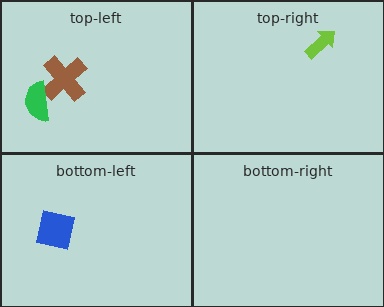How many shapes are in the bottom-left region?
1.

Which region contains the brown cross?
The top-left region.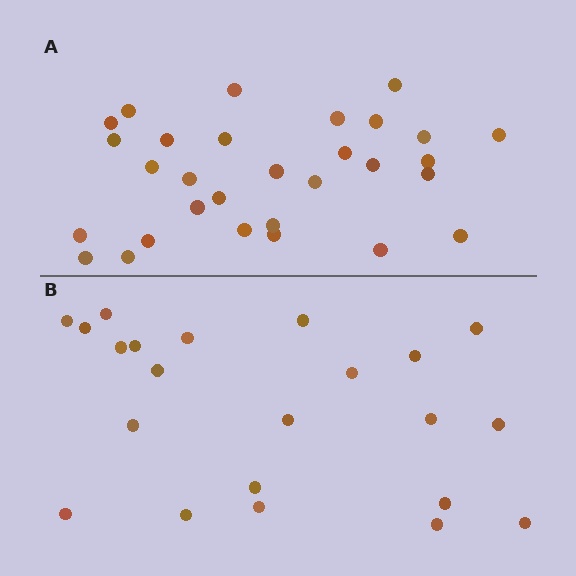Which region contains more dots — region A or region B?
Region A (the top region) has more dots.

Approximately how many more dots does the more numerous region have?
Region A has roughly 8 or so more dots than region B.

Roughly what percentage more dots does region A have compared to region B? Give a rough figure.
About 35% more.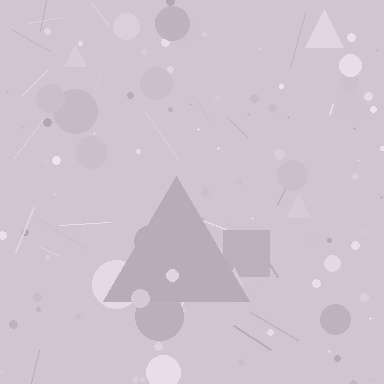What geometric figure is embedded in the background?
A triangle is embedded in the background.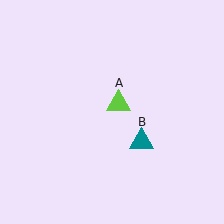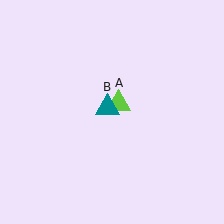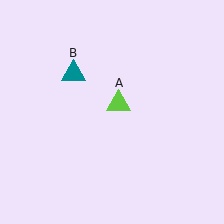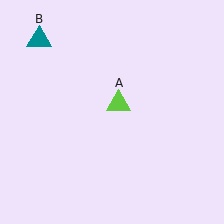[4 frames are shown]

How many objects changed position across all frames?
1 object changed position: teal triangle (object B).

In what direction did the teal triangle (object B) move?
The teal triangle (object B) moved up and to the left.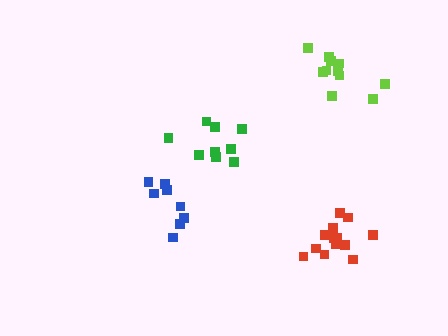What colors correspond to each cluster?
The clusters are colored: blue, red, green, lime.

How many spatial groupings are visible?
There are 4 spatial groupings.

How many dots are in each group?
Group 1: 8 dots, Group 2: 13 dots, Group 3: 9 dots, Group 4: 11 dots (41 total).